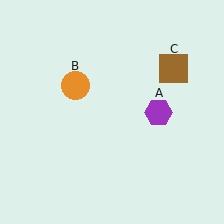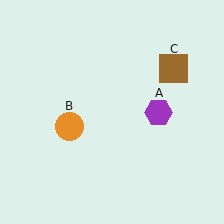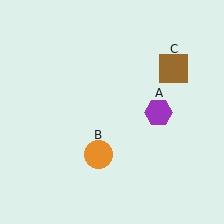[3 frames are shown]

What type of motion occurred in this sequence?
The orange circle (object B) rotated counterclockwise around the center of the scene.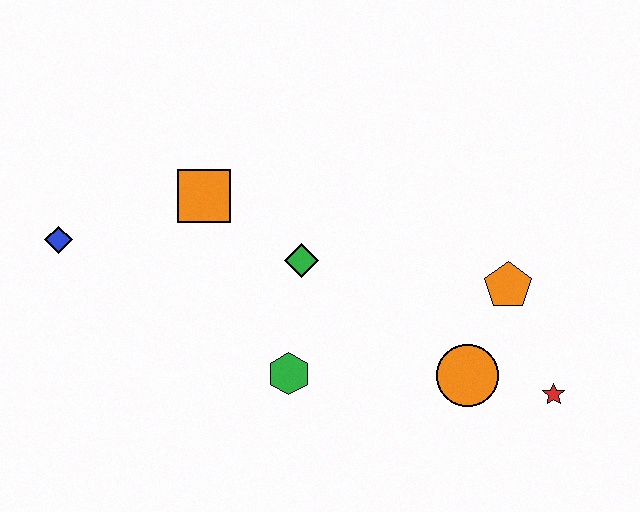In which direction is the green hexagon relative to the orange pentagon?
The green hexagon is to the left of the orange pentagon.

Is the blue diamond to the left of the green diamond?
Yes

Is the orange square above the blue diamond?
Yes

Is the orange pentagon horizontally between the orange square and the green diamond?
No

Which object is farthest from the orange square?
The red star is farthest from the orange square.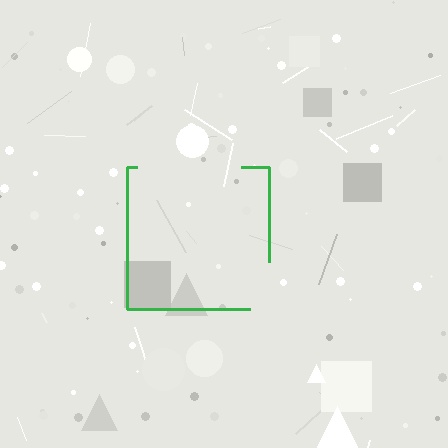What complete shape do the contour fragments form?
The contour fragments form a square.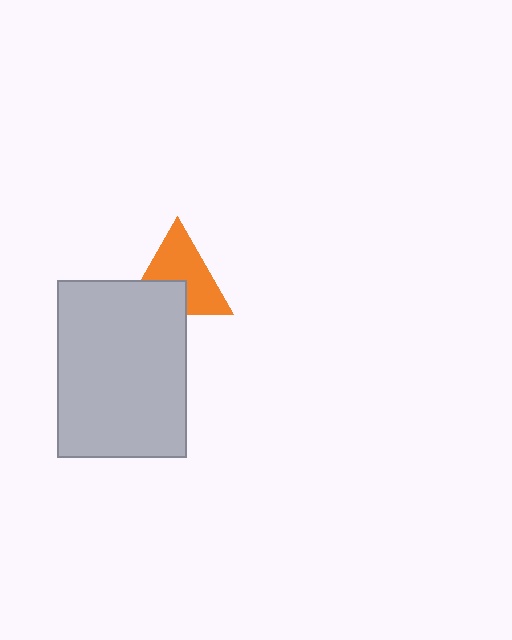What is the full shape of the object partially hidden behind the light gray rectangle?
The partially hidden object is an orange triangle.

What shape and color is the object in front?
The object in front is a light gray rectangle.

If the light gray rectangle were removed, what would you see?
You would see the complete orange triangle.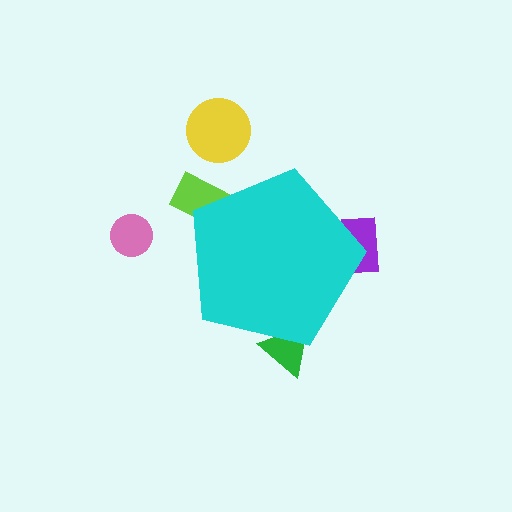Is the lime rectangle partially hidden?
Yes, the lime rectangle is partially hidden behind the cyan pentagon.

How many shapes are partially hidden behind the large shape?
3 shapes are partially hidden.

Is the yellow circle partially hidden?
No, the yellow circle is fully visible.